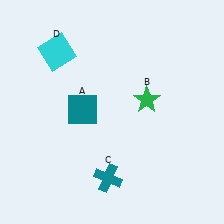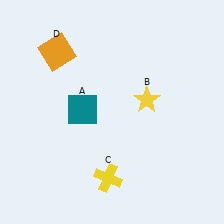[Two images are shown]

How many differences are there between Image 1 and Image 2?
There are 3 differences between the two images.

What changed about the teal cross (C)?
In Image 1, C is teal. In Image 2, it changed to yellow.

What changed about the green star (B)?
In Image 1, B is green. In Image 2, it changed to yellow.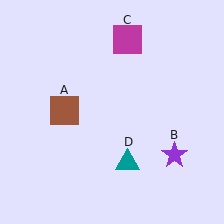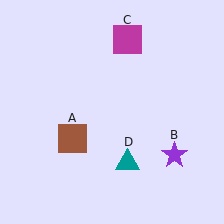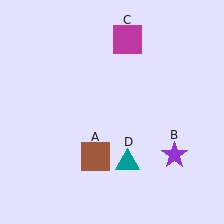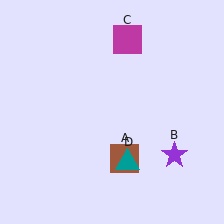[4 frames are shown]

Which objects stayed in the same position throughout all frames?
Purple star (object B) and magenta square (object C) and teal triangle (object D) remained stationary.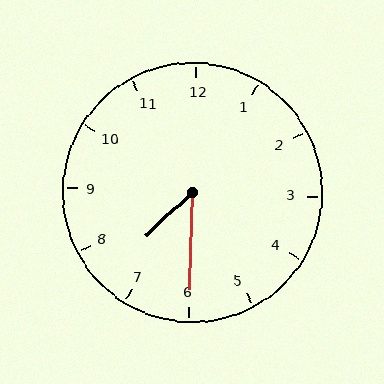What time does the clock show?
7:30.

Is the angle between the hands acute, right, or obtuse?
It is acute.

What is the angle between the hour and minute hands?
Approximately 45 degrees.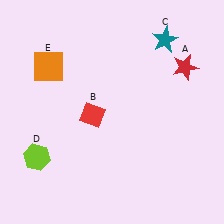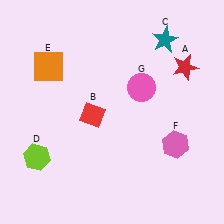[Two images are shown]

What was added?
A pink hexagon (F), a pink circle (G) were added in Image 2.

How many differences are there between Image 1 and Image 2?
There are 2 differences between the two images.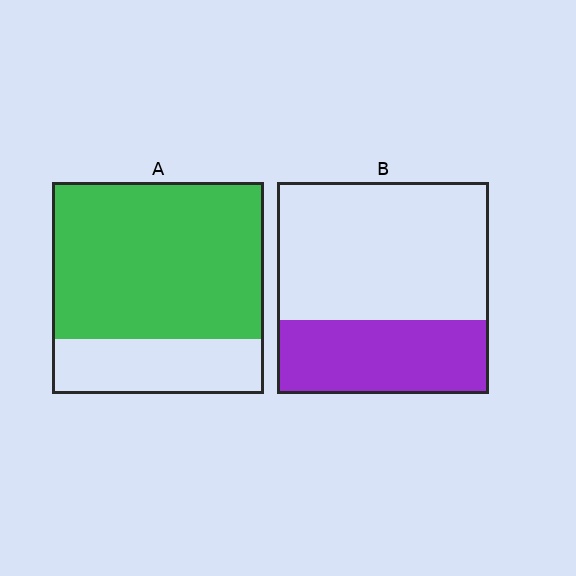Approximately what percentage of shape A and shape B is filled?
A is approximately 75% and B is approximately 35%.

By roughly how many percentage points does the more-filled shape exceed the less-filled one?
By roughly 40 percentage points (A over B).